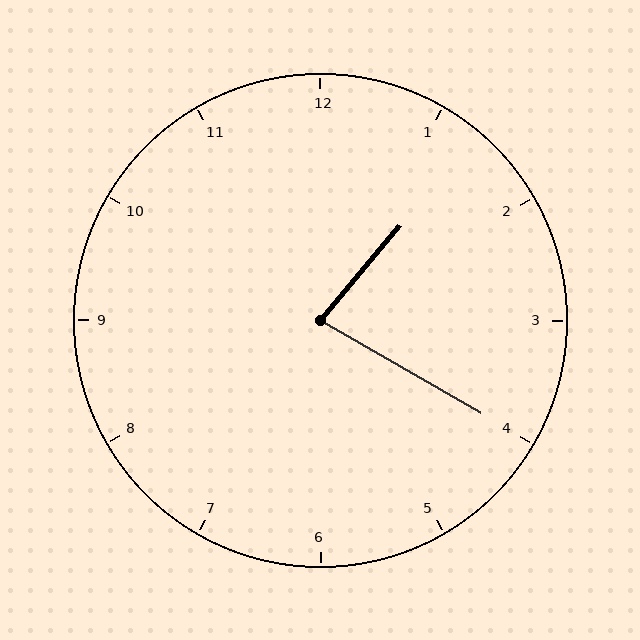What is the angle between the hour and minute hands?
Approximately 80 degrees.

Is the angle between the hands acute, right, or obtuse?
It is acute.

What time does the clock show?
1:20.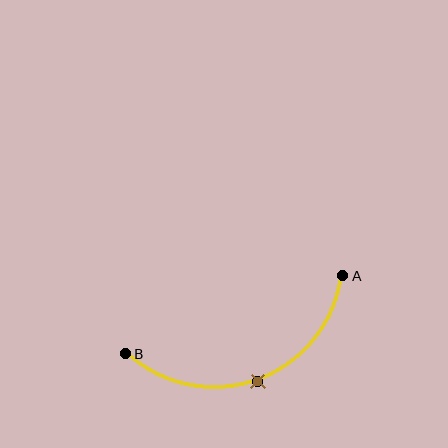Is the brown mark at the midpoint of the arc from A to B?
Yes. The brown mark lies on the arc at equal arc-length from both A and B — it is the arc midpoint.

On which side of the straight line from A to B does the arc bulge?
The arc bulges below the straight line connecting A and B.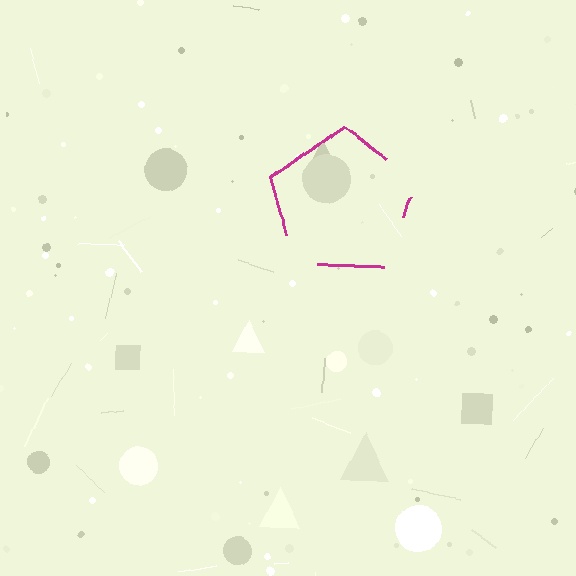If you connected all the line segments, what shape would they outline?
They would outline a pentagon.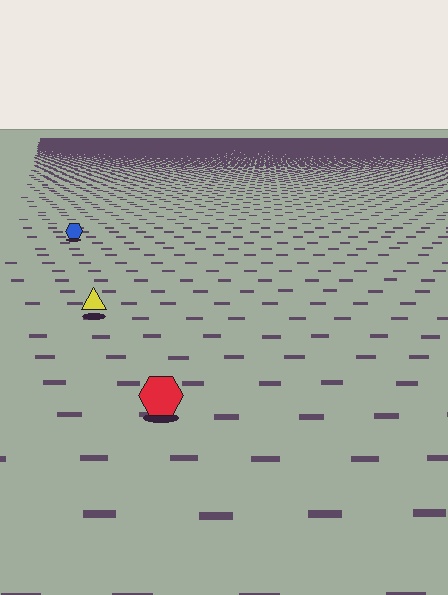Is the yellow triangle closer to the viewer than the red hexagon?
No. The red hexagon is closer — you can tell from the texture gradient: the ground texture is coarser near it.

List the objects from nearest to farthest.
From nearest to farthest: the red hexagon, the yellow triangle, the blue hexagon.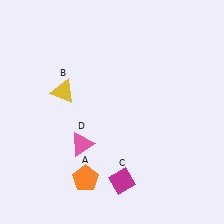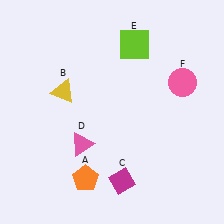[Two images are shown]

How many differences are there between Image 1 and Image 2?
There are 2 differences between the two images.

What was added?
A lime square (E), a pink circle (F) were added in Image 2.